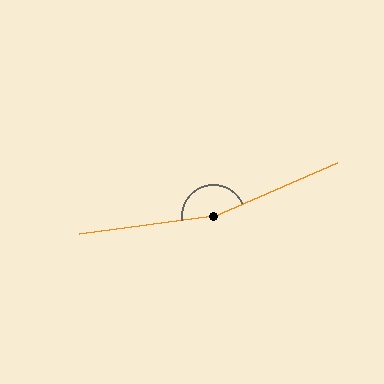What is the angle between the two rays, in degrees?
Approximately 164 degrees.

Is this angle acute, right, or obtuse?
It is obtuse.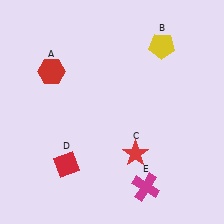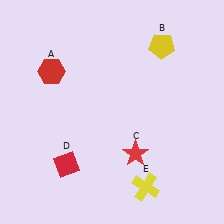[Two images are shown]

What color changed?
The cross (E) changed from magenta in Image 1 to yellow in Image 2.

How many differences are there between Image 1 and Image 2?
There is 1 difference between the two images.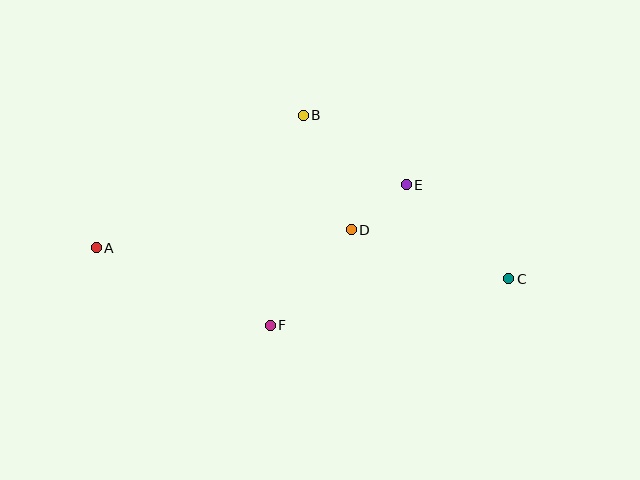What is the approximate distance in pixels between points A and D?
The distance between A and D is approximately 256 pixels.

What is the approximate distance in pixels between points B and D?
The distance between B and D is approximately 124 pixels.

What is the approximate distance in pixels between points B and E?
The distance between B and E is approximately 125 pixels.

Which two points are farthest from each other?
Points A and C are farthest from each other.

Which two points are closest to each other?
Points D and E are closest to each other.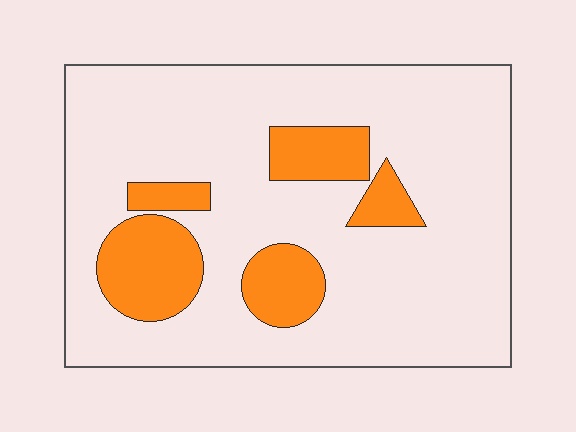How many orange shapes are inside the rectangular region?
5.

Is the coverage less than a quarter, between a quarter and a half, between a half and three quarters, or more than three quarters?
Less than a quarter.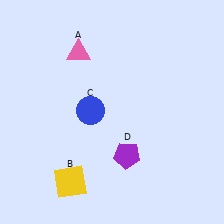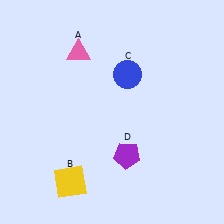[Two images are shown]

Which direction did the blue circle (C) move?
The blue circle (C) moved right.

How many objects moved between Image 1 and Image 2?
1 object moved between the two images.